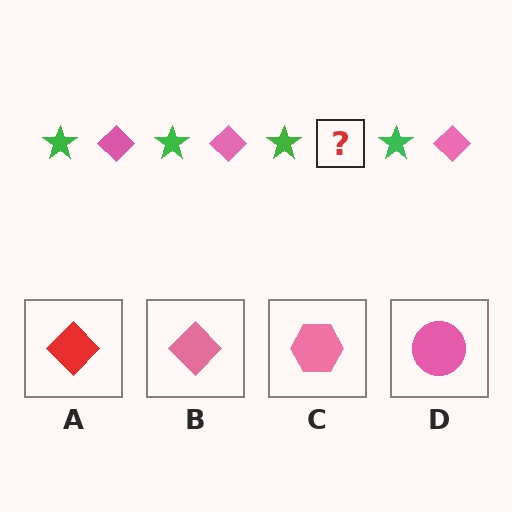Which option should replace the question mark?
Option B.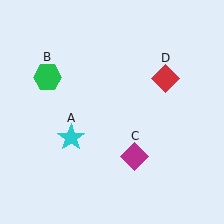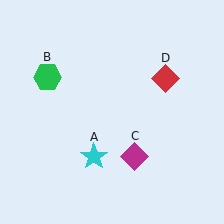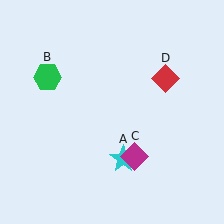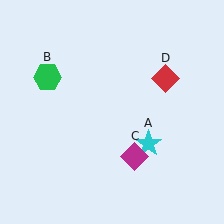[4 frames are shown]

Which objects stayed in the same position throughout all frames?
Green hexagon (object B) and magenta diamond (object C) and red diamond (object D) remained stationary.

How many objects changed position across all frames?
1 object changed position: cyan star (object A).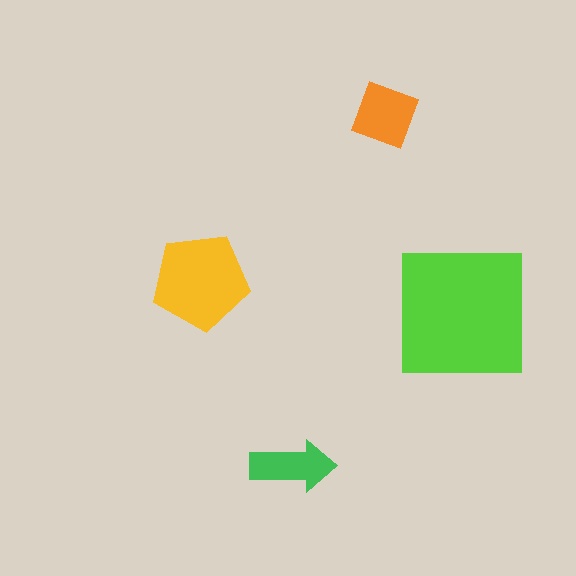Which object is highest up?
The orange diamond is topmost.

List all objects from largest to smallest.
The lime square, the yellow pentagon, the orange diamond, the green arrow.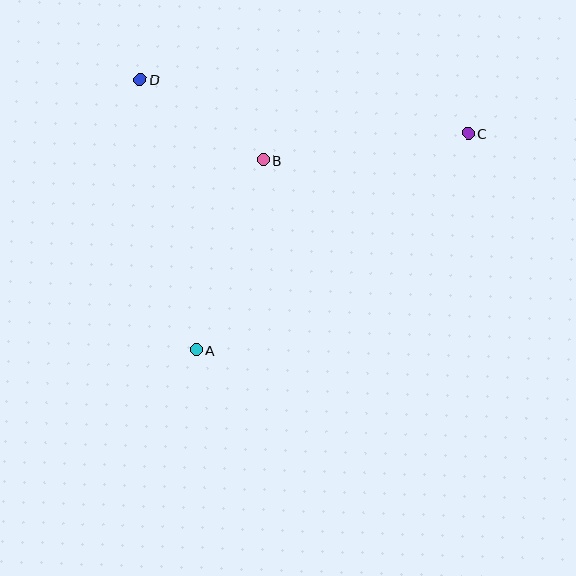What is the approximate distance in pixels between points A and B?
The distance between A and B is approximately 201 pixels.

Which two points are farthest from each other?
Points A and C are farthest from each other.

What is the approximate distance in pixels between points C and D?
The distance between C and D is approximately 332 pixels.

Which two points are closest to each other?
Points B and D are closest to each other.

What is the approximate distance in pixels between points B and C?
The distance between B and C is approximately 207 pixels.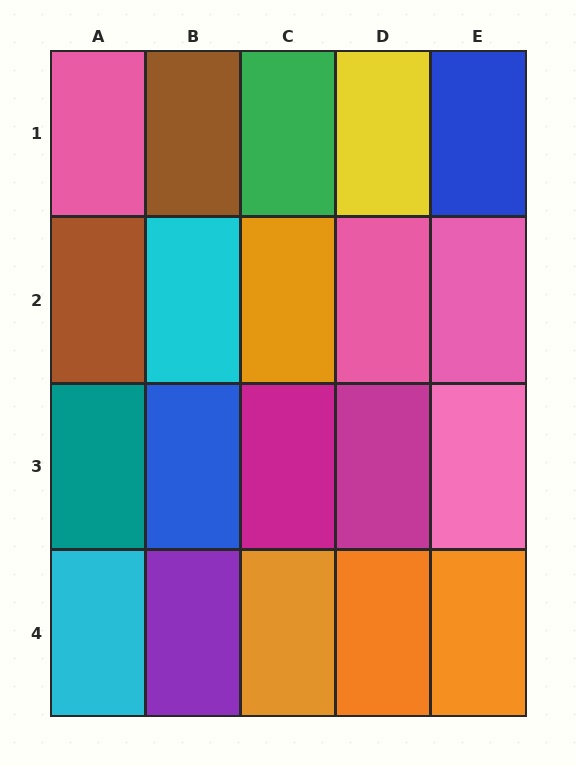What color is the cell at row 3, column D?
Magenta.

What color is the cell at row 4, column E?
Orange.